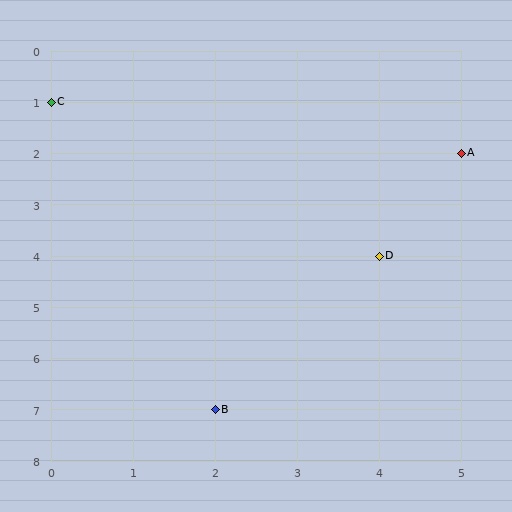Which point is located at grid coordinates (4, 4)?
Point D is at (4, 4).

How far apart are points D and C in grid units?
Points D and C are 4 columns and 3 rows apart (about 5.0 grid units diagonally).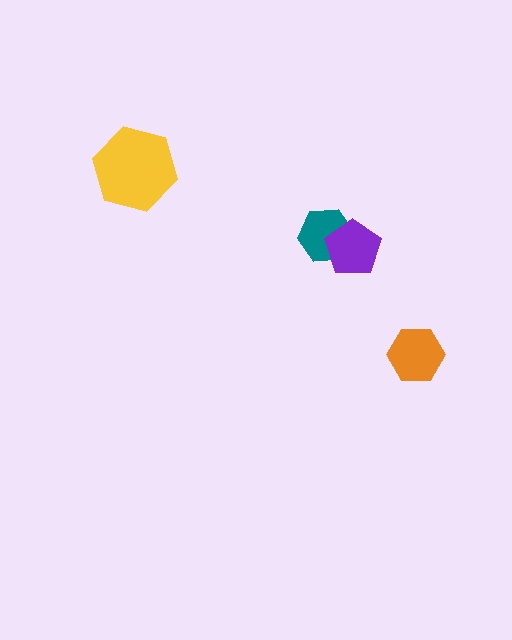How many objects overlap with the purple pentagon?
1 object overlaps with the purple pentagon.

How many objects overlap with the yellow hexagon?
0 objects overlap with the yellow hexagon.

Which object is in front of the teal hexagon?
The purple pentagon is in front of the teal hexagon.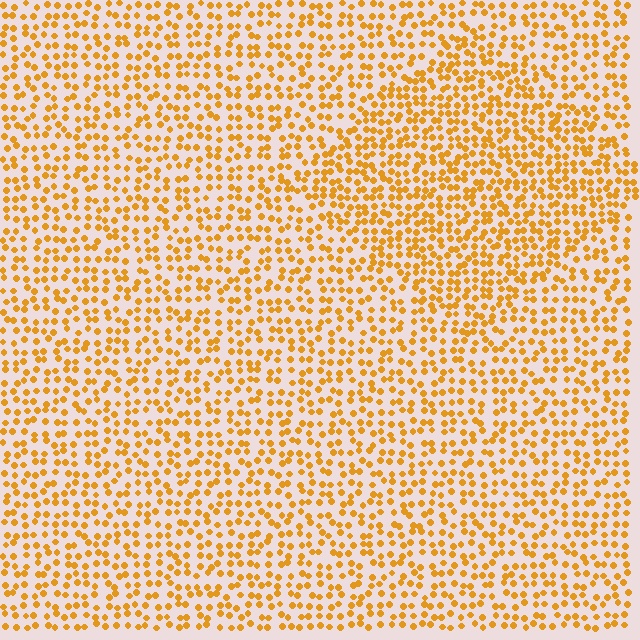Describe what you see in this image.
The image contains small orange elements arranged at two different densities. A diamond-shaped region is visible where the elements are more densely packed than the surrounding area.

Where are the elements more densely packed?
The elements are more densely packed inside the diamond boundary.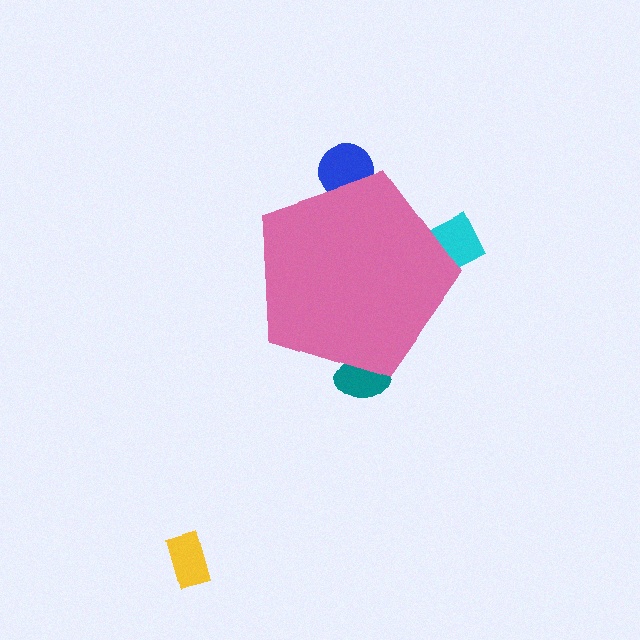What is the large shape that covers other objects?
A pink pentagon.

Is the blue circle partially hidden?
Yes, the blue circle is partially hidden behind the pink pentagon.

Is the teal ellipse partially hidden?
Yes, the teal ellipse is partially hidden behind the pink pentagon.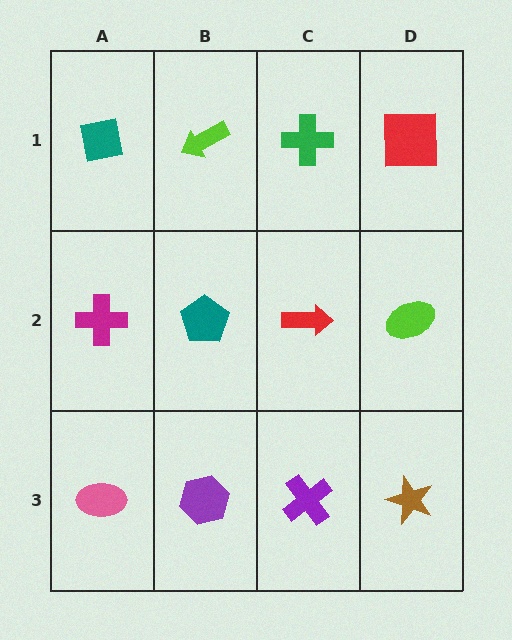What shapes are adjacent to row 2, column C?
A green cross (row 1, column C), a purple cross (row 3, column C), a teal pentagon (row 2, column B), a lime ellipse (row 2, column D).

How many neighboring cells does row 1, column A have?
2.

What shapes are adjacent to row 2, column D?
A red square (row 1, column D), a brown star (row 3, column D), a red arrow (row 2, column C).